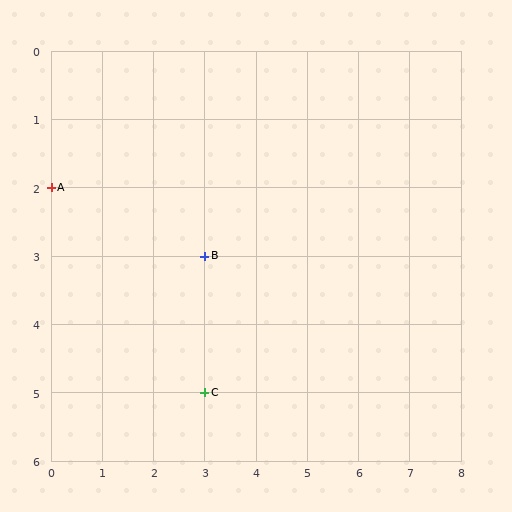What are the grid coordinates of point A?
Point A is at grid coordinates (0, 2).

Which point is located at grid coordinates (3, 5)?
Point C is at (3, 5).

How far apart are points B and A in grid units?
Points B and A are 3 columns and 1 row apart (about 3.2 grid units diagonally).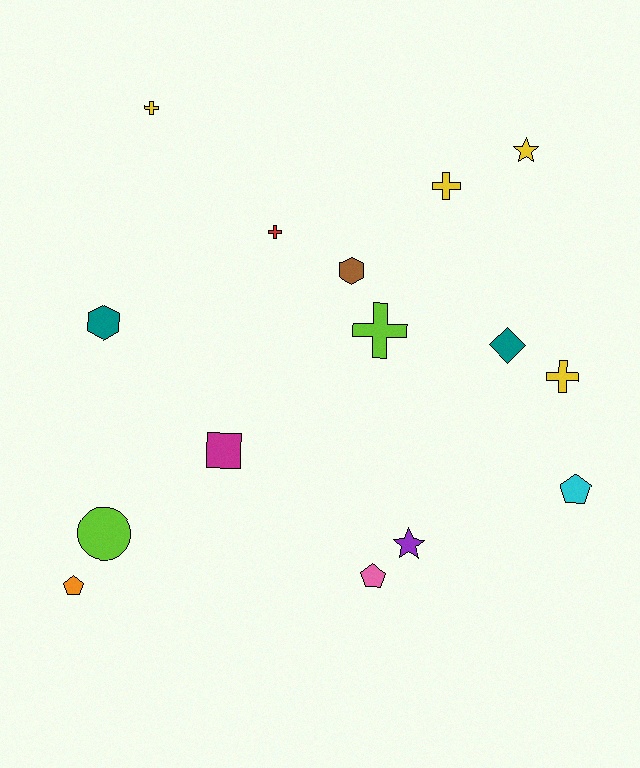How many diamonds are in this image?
There is 1 diamond.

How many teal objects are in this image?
There are 2 teal objects.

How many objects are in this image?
There are 15 objects.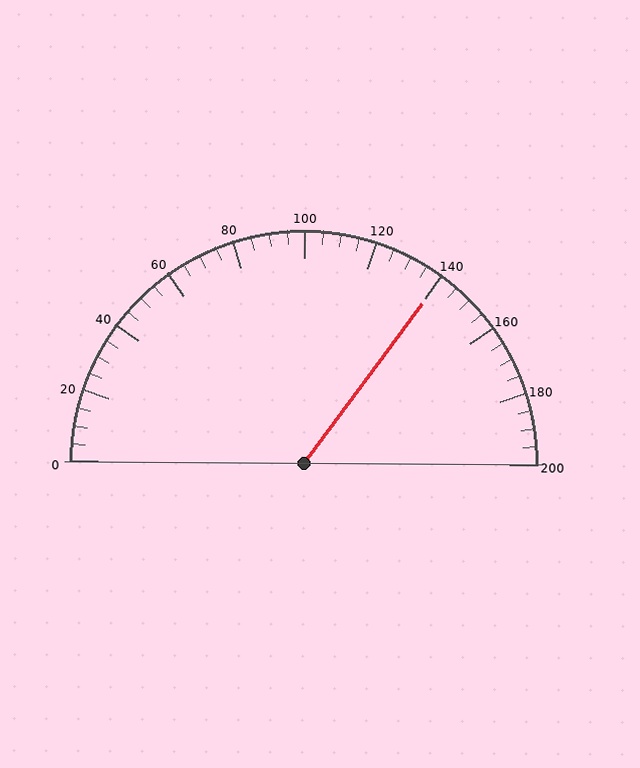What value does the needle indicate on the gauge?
The needle indicates approximately 140.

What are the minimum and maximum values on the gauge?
The gauge ranges from 0 to 200.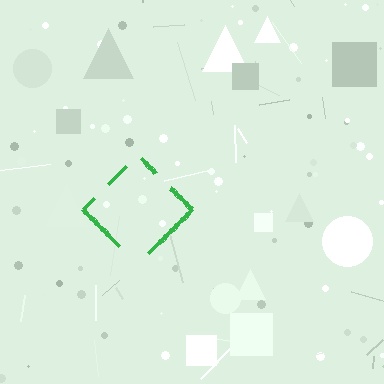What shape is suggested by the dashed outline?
The dashed outline suggests a diamond.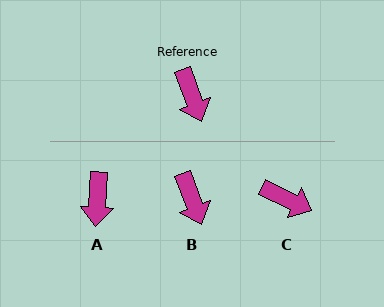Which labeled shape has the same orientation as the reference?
B.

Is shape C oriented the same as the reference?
No, it is off by about 44 degrees.